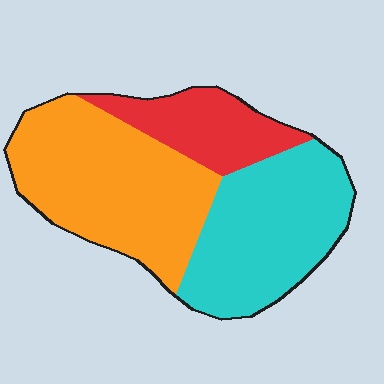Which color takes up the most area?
Orange, at roughly 45%.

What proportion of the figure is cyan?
Cyan covers about 35% of the figure.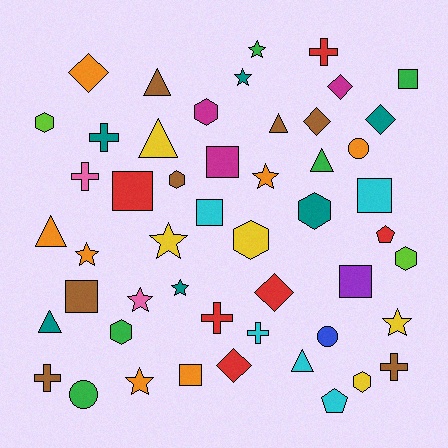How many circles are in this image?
There are 3 circles.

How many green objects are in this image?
There are 5 green objects.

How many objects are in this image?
There are 50 objects.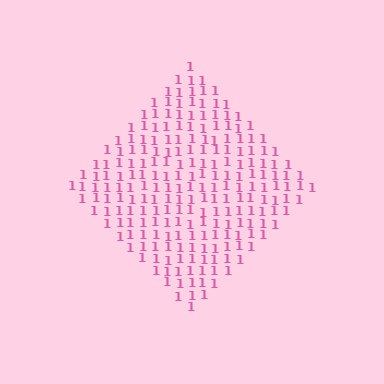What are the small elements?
The small elements are digit 1's.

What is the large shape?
The large shape is a diamond.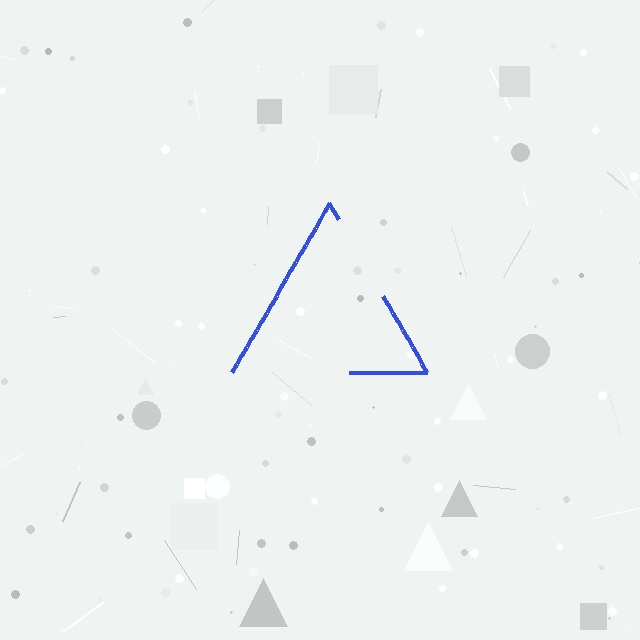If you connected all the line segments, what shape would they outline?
They would outline a triangle.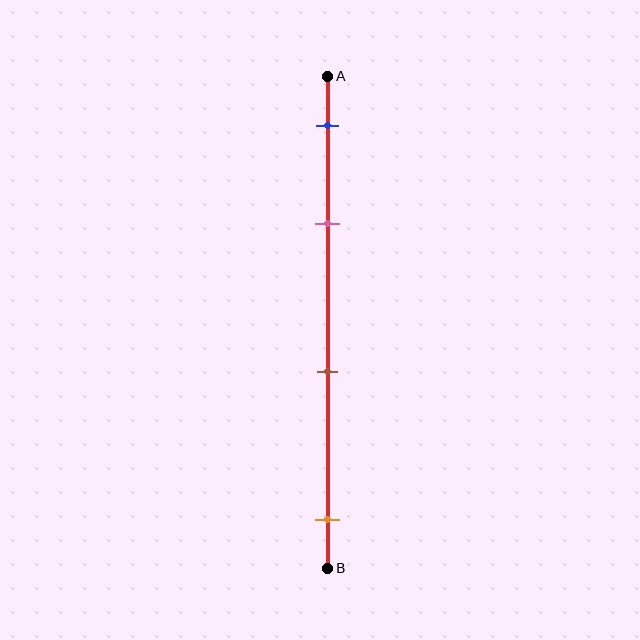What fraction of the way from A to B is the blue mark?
The blue mark is approximately 10% (0.1) of the way from A to B.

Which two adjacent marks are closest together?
The blue and pink marks are the closest adjacent pair.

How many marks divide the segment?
There are 4 marks dividing the segment.